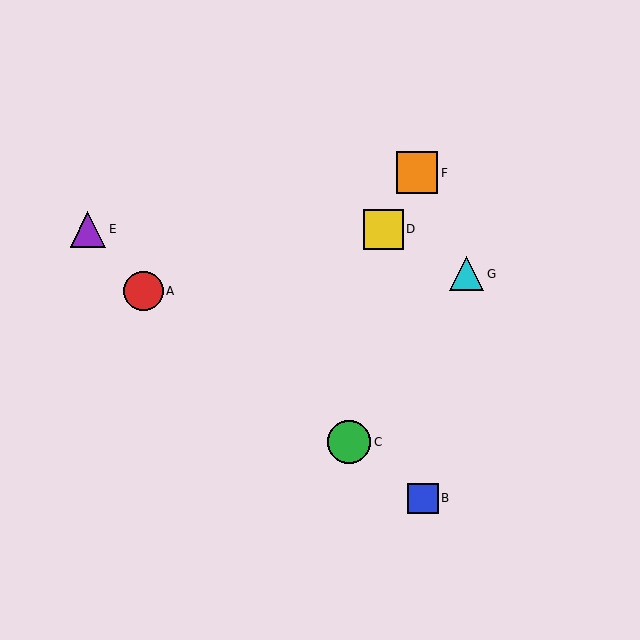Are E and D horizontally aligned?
Yes, both are at y≈229.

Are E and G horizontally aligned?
No, E is at y≈229 and G is at y≈274.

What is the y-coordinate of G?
Object G is at y≈274.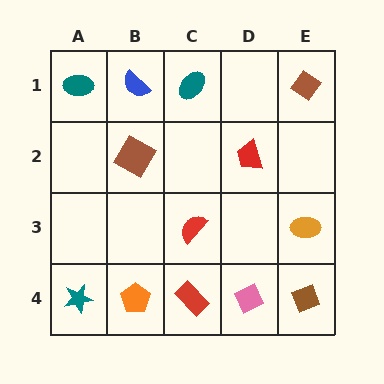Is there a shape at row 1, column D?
No, that cell is empty.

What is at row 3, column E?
An orange ellipse.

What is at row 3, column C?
A red semicircle.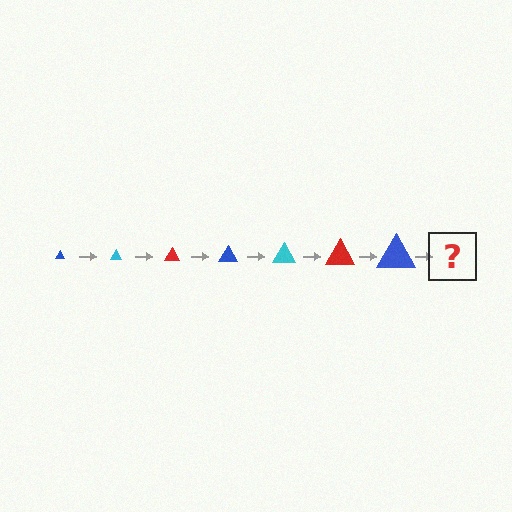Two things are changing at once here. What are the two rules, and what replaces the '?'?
The two rules are that the triangle grows larger each step and the color cycles through blue, cyan, and red. The '?' should be a cyan triangle, larger than the previous one.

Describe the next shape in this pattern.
It should be a cyan triangle, larger than the previous one.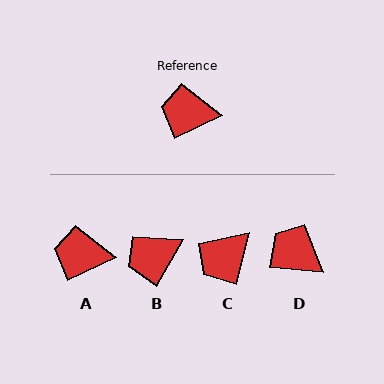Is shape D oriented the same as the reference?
No, it is off by about 31 degrees.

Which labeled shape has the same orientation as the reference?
A.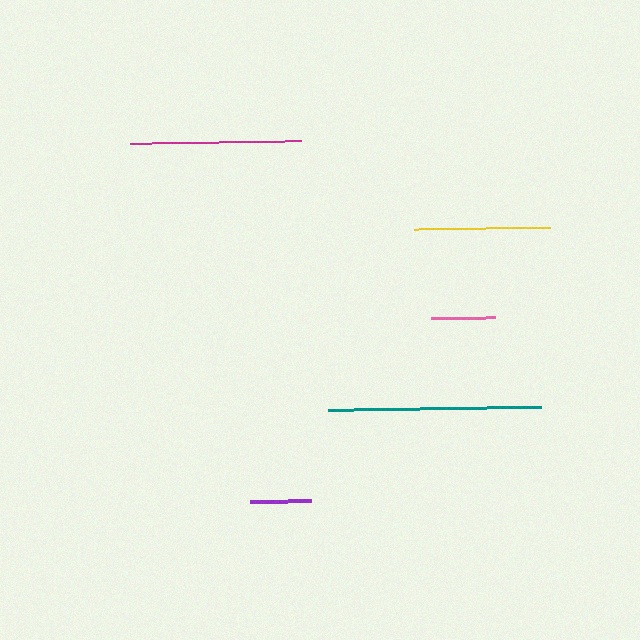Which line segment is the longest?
The teal line is the longest at approximately 213 pixels.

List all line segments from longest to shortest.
From longest to shortest: teal, magenta, yellow, pink, purple.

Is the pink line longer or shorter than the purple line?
The pink line is longer than the purple line.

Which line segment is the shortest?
The purple line is the shortest at approximately 61 pixels.